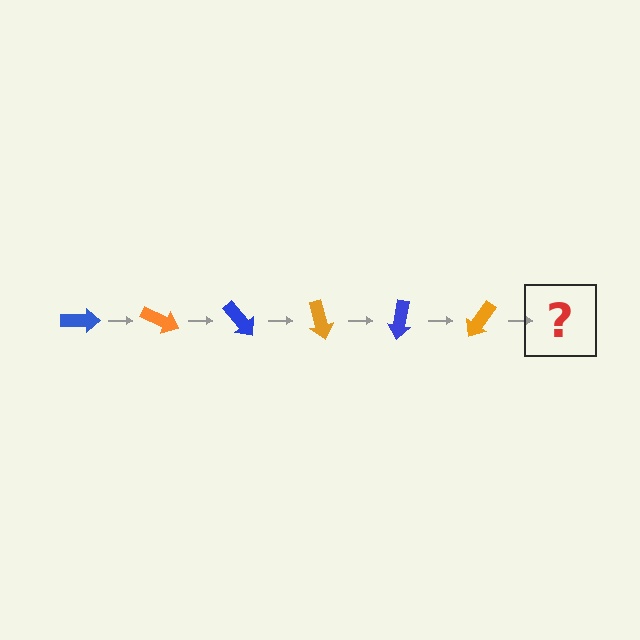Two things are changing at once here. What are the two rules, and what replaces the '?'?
The two rules are that it rotates 25 degrees each step and the color cycles through blue and orange. The '?' should be a blue arrow, rotated 150 degrees from the start.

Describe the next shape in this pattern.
It should be a blue arrow, rotated 150 degrees from the start.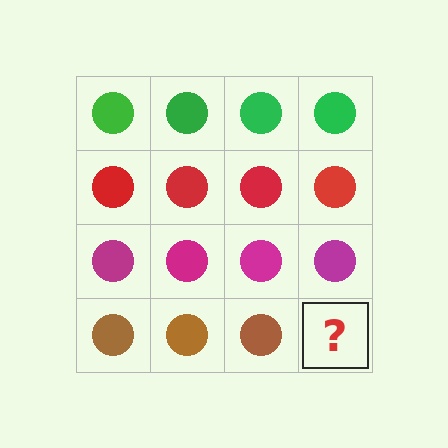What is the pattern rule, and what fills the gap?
The rule is that each row has a consistent color. The gap should be filled with a brown circle.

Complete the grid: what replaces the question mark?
The question mark should be replaced with a brown circle.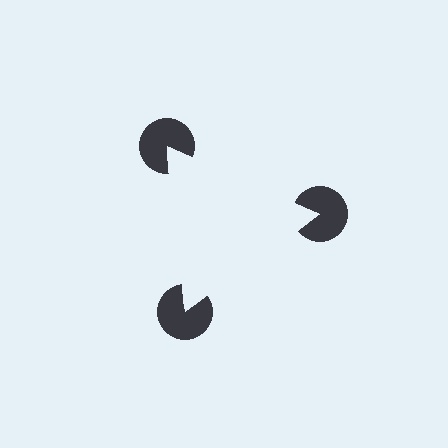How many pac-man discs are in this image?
There are 3 — one at each vertex of the illusory triangle.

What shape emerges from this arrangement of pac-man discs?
An illusory triangle — its edges are inferred from the aligned wedge cuts in the pac-man discs, not physically drawn.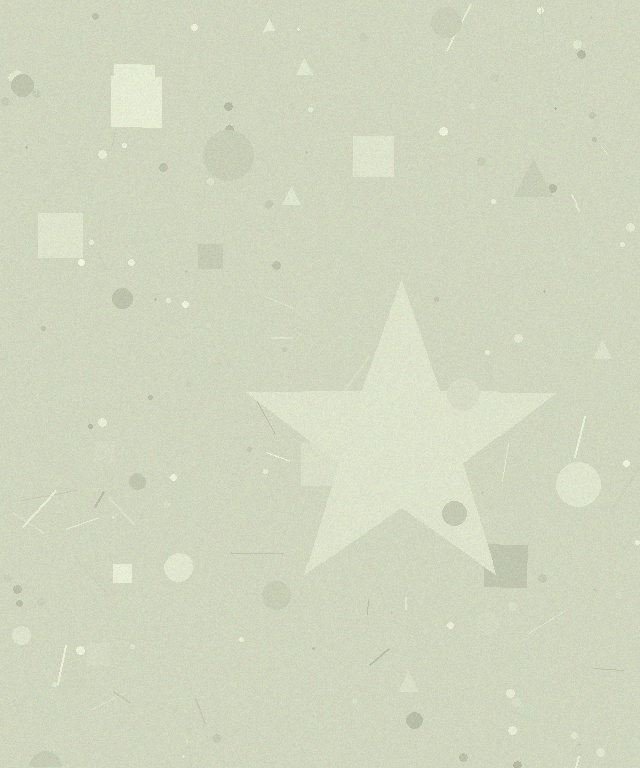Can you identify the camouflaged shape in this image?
The camouflaged shape is a star.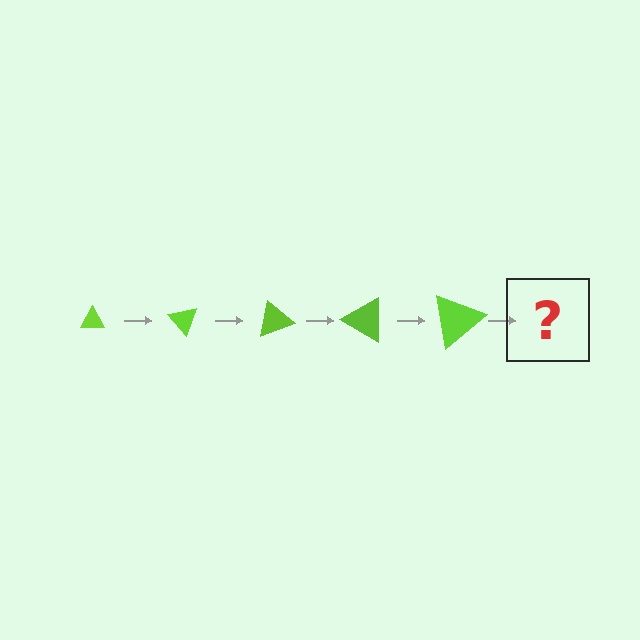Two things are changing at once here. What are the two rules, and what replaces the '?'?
The two rules are that the triangle grows larger each step and it rotates 50 degrees each step. The '?' should be a triangle, larger than the previous one and rotated 250 degrees from the start.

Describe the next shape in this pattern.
It should be a triangle, larger than the previous one and rotated 250 degrees from the start.